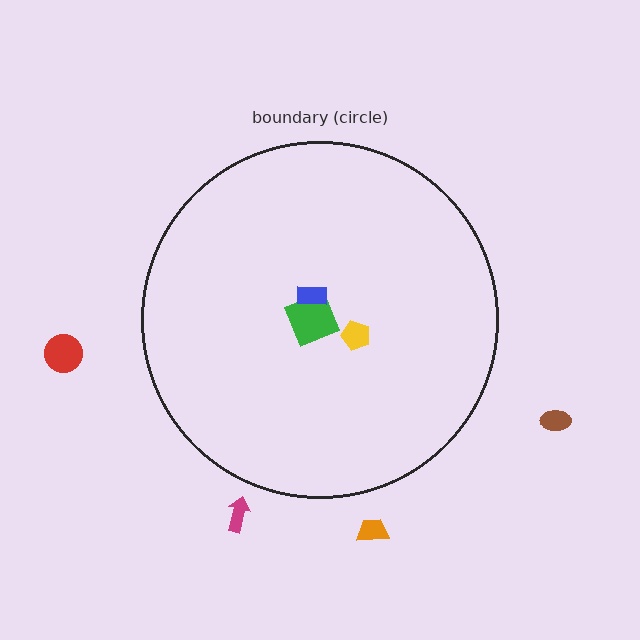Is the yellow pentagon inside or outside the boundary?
Inside.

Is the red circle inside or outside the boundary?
Outside.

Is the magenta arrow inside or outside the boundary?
Outside.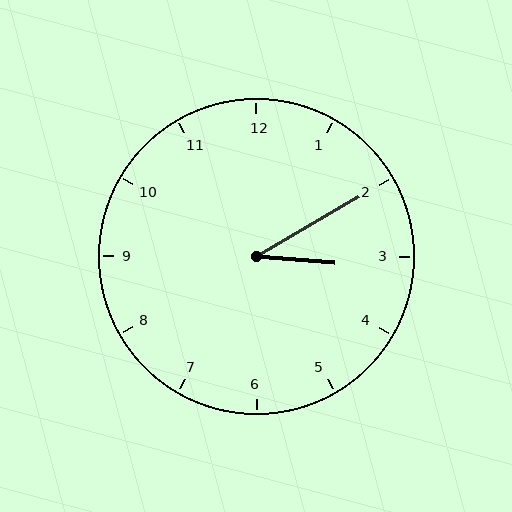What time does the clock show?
3:10.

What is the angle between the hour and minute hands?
Approximately 35 degrees.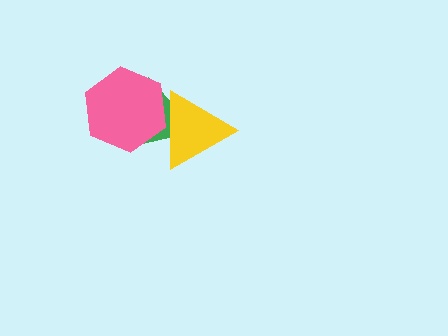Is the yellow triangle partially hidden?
No, no other shape covers it.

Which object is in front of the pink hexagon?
The yellow triangle is in front of the pink hexagon.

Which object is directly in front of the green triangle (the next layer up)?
The pink hexagon is directly in front of the green triangle.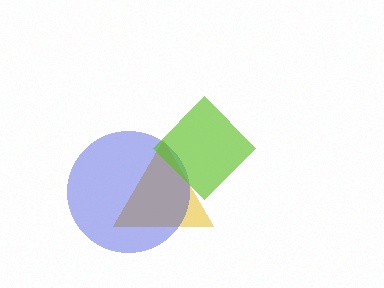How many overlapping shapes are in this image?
There are 3 overlapping shapes in the image.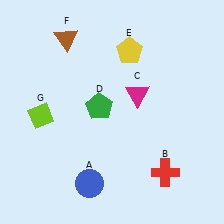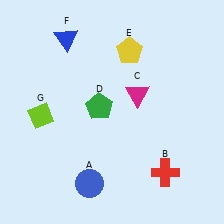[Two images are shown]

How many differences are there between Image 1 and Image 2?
There is 1 difference between the two images.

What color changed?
The triangle (F) changed from brown in Image 1 to blue in Image 2.